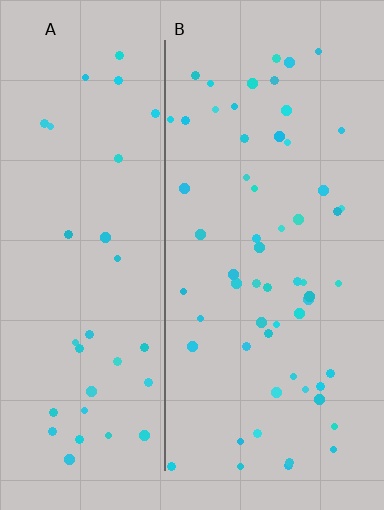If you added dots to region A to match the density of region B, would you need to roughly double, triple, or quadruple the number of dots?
Approximately double.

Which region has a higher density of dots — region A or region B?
B (the right).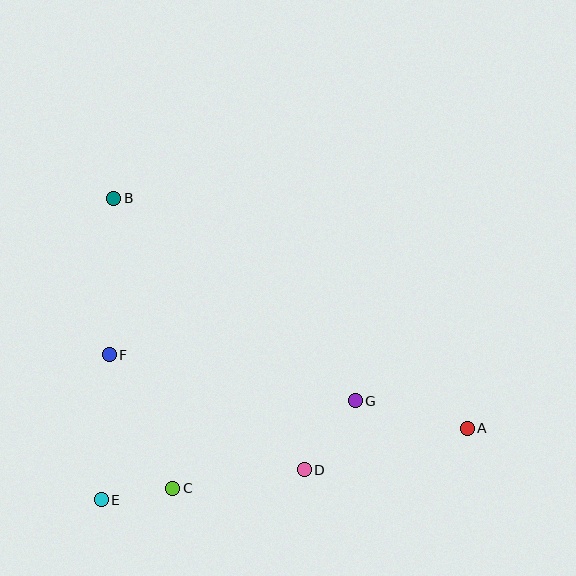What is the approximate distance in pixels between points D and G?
The distance between D and G is approximately 86 pixels.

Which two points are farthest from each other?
Points A and B are farthest from each other.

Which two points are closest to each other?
Points C and E are closest to each other.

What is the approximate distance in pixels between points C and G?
The distance between C and G is approximately 203 pixels.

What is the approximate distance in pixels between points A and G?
The distance between A and G is approximately 115 pixels.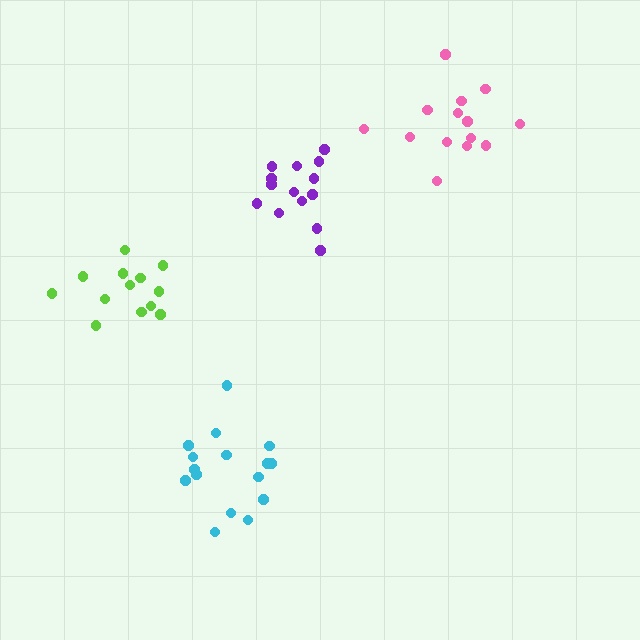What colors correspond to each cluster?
The clusters are colored: cyan, purple, pink, lime.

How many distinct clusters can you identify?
There are 4 distinct clusters.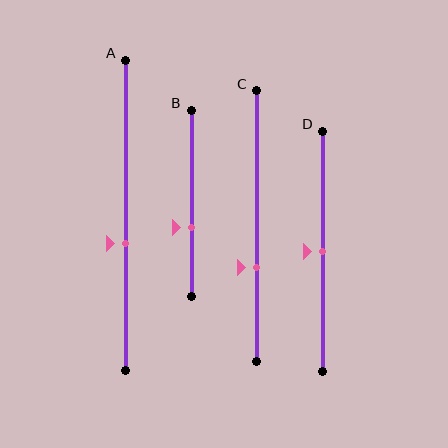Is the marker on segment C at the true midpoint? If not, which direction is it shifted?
No, the marker on segment C is shifted downward by about 15% of the segment length.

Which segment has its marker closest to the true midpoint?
Segment D has its marker closest to the true midpoint.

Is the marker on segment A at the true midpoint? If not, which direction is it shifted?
No, the marker on segment A is shifted downward by about 9% of the segment length.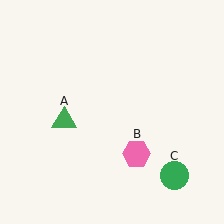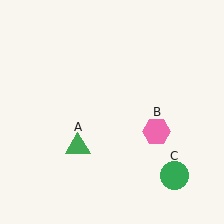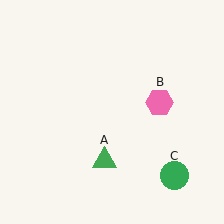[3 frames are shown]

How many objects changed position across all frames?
2 objects changed position: green triangle (object A), pink hexagon (object B).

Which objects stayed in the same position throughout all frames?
Green circle (object C) remained stationary.